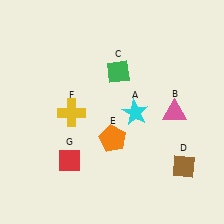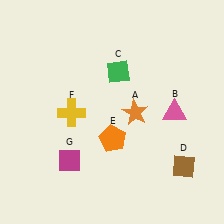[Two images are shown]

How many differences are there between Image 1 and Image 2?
There are 2 differences between the two images.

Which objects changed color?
A changed from cyan to orange. G changed from red to magenta.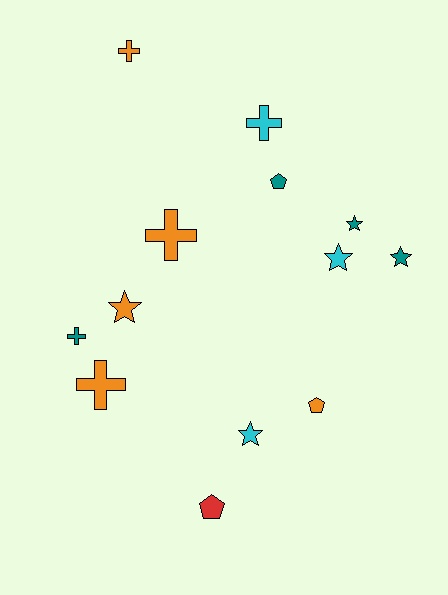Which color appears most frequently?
Orange, with 5 objects.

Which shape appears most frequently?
Cross, with 5 objects.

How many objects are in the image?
There are 13 objects.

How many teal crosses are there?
There is 1 teal cross.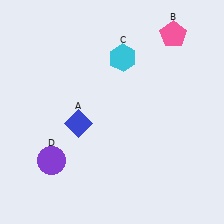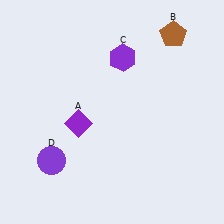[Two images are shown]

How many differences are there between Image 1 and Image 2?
There are 3 differences between the two images.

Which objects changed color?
A changed from blue to purple. B changed from pink to brown. C changed from cyan to purple.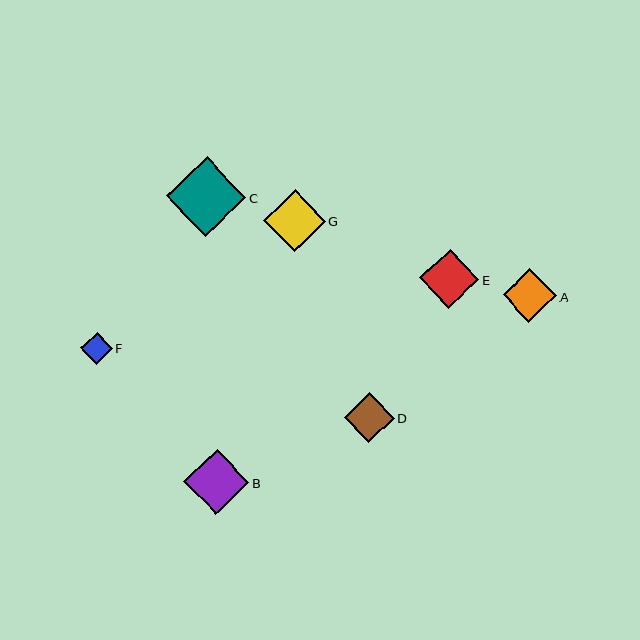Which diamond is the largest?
Diamond C is the largest with a size of approximately 79 pixels.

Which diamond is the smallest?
Diamond F is the smallest with a size of approximately 32 pixels.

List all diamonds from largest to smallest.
From largest to smallest: C, B, G, E, A, D, F.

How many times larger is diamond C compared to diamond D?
Diamond C is approximately 1.6 times the size of diamond D.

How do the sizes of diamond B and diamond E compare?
Diamond B and diamond E are approximately the same size.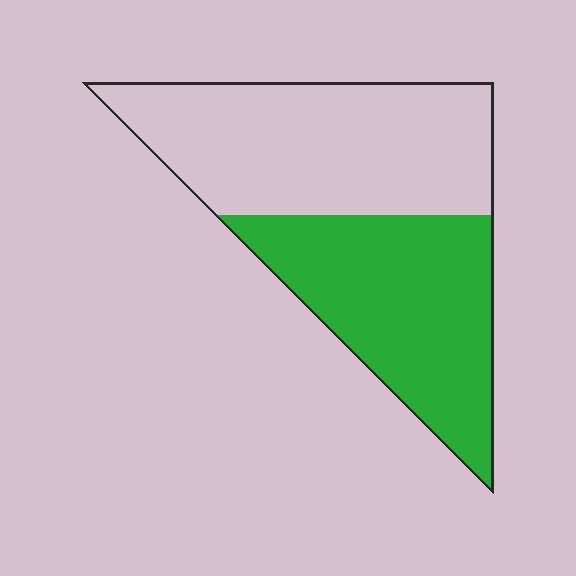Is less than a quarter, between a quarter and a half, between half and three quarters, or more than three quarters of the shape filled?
Between a quarter and a half.